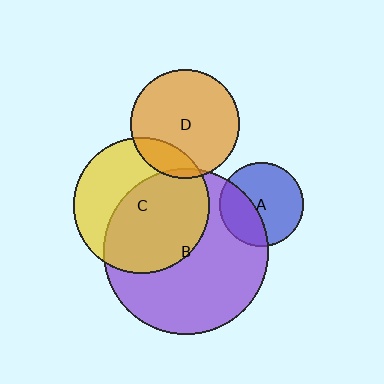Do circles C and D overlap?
Yes.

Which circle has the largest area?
Circle B (purple).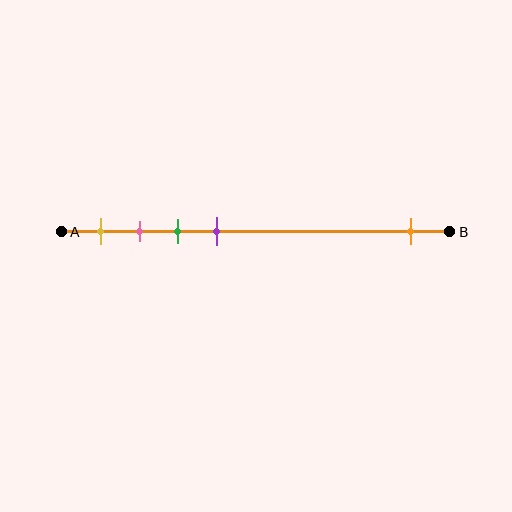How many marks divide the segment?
There are 5 marks dividing the segment.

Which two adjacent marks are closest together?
The pink and green marks are the closest adjacent pair.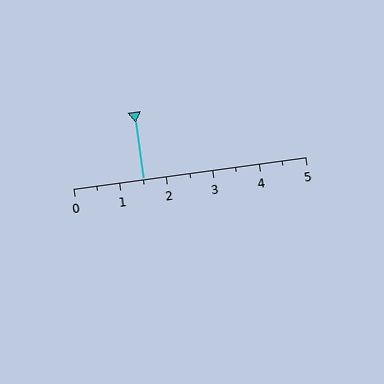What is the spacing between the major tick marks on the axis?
The major ticks are spaced 1 apart.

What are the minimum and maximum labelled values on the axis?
The axis runs from 0 to 5.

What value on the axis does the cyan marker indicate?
The marker indicates approximately 1.5.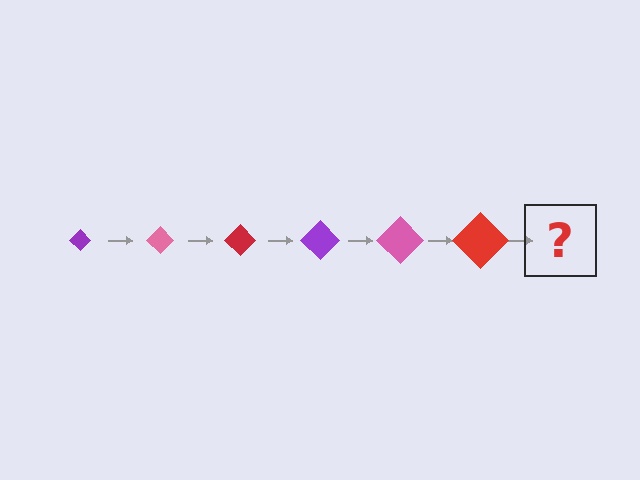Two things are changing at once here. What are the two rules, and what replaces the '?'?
The two rules are that the diamond grows larger each step and the color cycles through purple, pink, and red. The '?' should be a purple diamond, larger than the previous one.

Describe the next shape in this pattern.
It should be a purple diamond, larger than the previous one.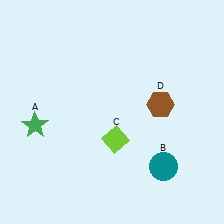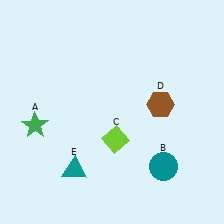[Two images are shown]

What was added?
A teal triangle (E) was added in Image 2.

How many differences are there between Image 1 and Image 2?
There is 1 difference between the two images.